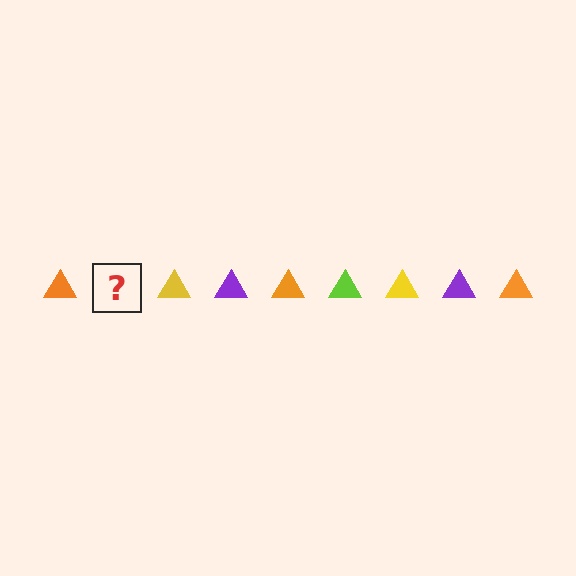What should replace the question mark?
The question mark should be replaced with a lime triangle.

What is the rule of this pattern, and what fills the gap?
The rule is that the pattern cycles through orange, lime, yellow, purple triangles. The gap should be filled with a lime triangle.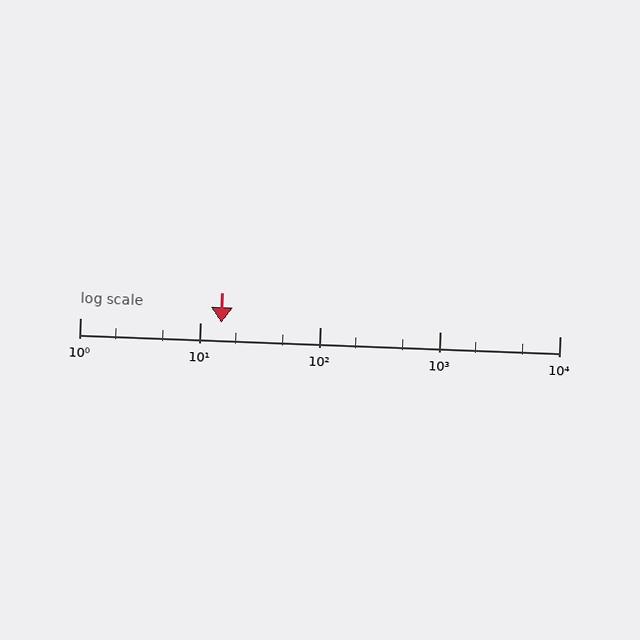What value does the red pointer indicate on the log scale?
The pointer indicates approximately 15.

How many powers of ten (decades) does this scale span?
The scale spans 4 decades, from 1 to 10000.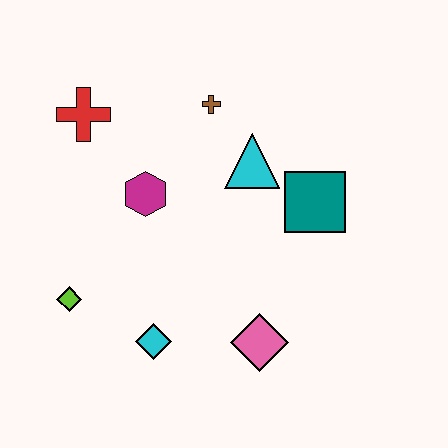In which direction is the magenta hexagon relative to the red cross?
The magenta hexagon is below the red cross.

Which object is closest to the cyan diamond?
The lime diamond is closest to the cyan diamond.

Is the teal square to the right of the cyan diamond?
Yes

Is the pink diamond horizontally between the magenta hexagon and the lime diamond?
No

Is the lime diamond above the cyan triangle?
No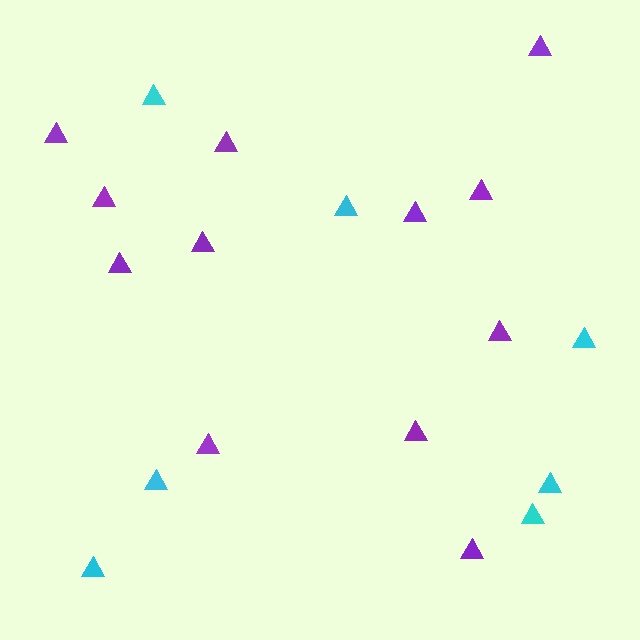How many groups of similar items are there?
There are 2 groups: one group of purple triangles (12) and one group of cyan triangles (7).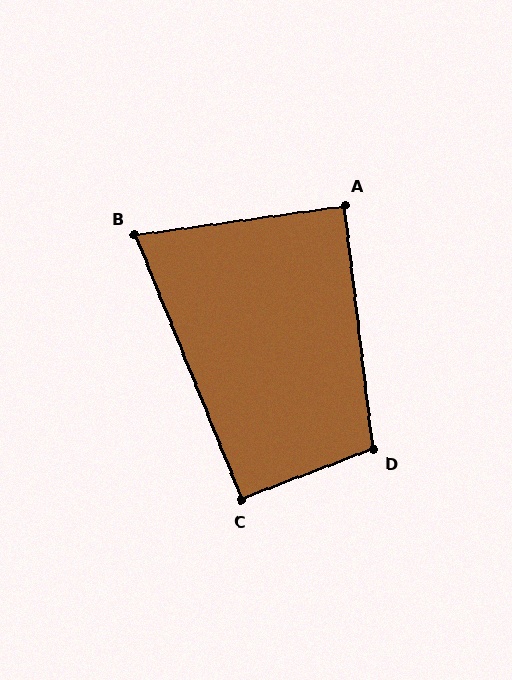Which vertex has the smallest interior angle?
B, at approximately 76 degrees.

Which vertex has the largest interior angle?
D, at approximately 104 degrees.